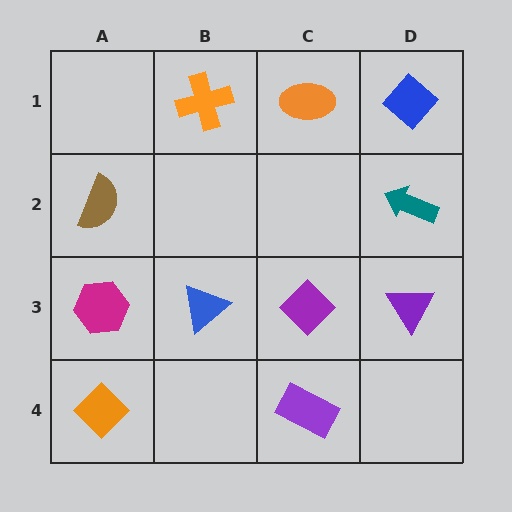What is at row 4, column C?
A purple rectangle.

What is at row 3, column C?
A purple diamond.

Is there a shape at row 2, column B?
No, that cell is empty.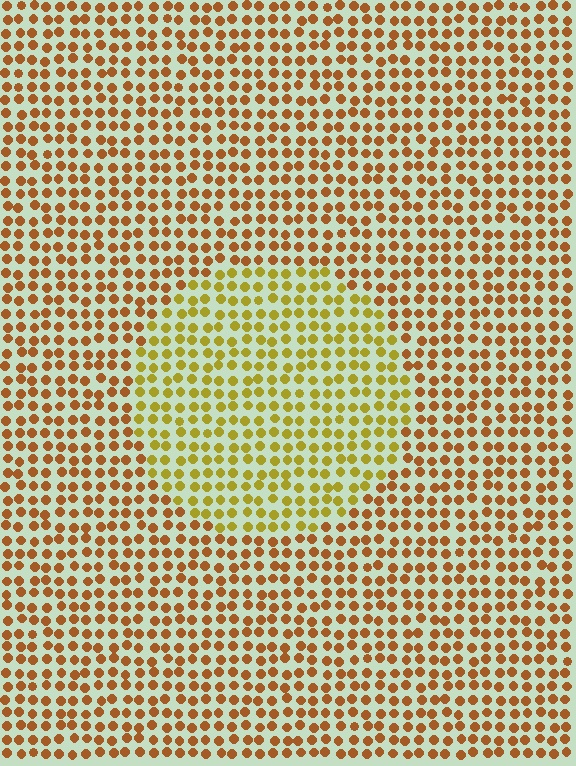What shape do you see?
I see a circle.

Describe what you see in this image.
The image is filled with small brown elements in a uniform arrangement. A circle-shaped region is visible where the elements are tinted to a slightly different hue, forming a subtle color boundary.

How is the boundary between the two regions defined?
The boundary is defined purely by a slight shift in hue (about 32 degrees). Spacing, size, and orientation are identical on both sides.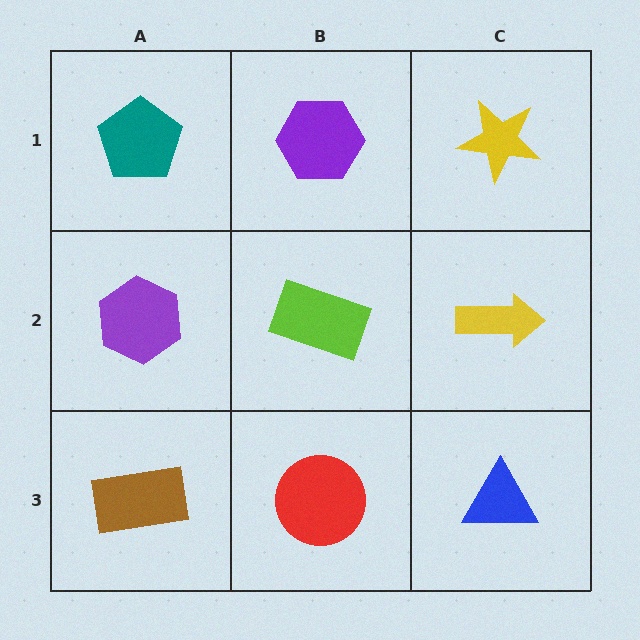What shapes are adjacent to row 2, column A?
A teal pentagon (row 1, column A), a brown rectangle (row 3, column A), a lime rectangle (row 2, column B).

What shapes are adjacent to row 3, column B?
A lime rectangle (row 2, column B), a brown rectangle (row 3, column A), a blue triangle (row 3, column C).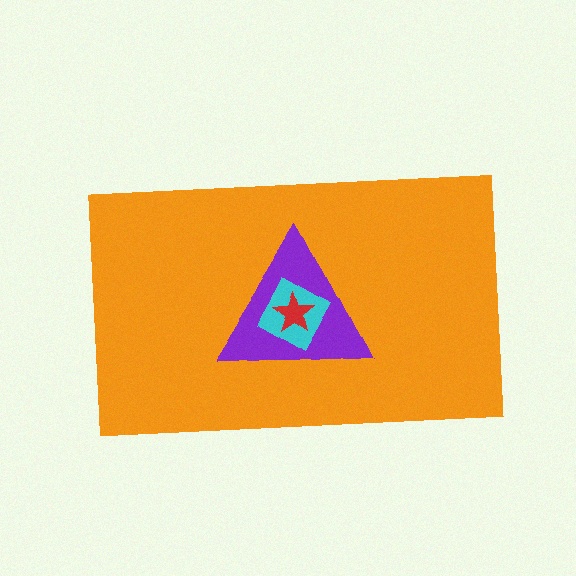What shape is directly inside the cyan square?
The red star.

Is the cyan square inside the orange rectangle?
Yes.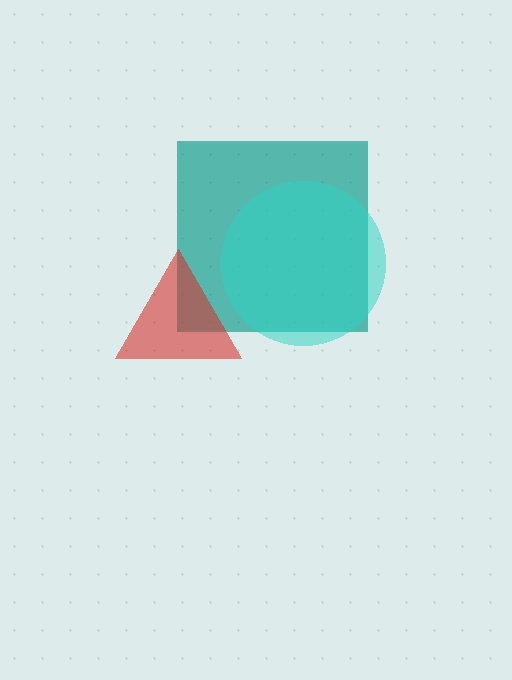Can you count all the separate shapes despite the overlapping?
Yes, there are 3 separate shapes.